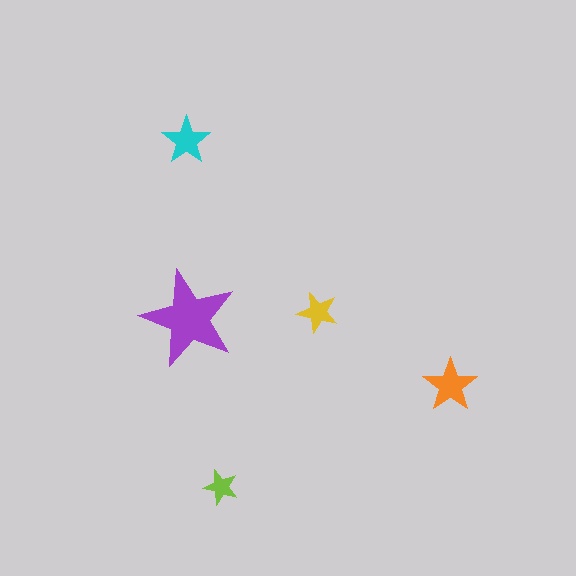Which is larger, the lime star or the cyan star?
The cyan one.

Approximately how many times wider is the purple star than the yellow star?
About 2.5 times wider.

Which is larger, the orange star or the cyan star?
The orange one.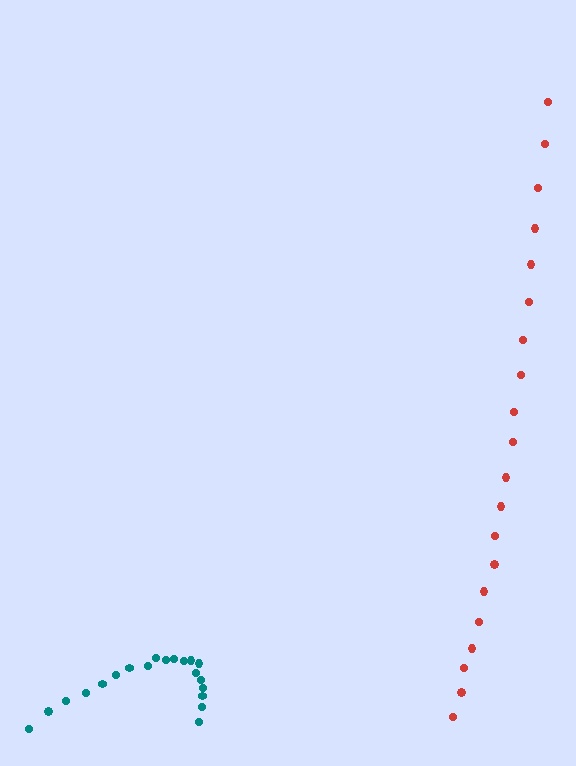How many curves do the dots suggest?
There are 2 distinct paths.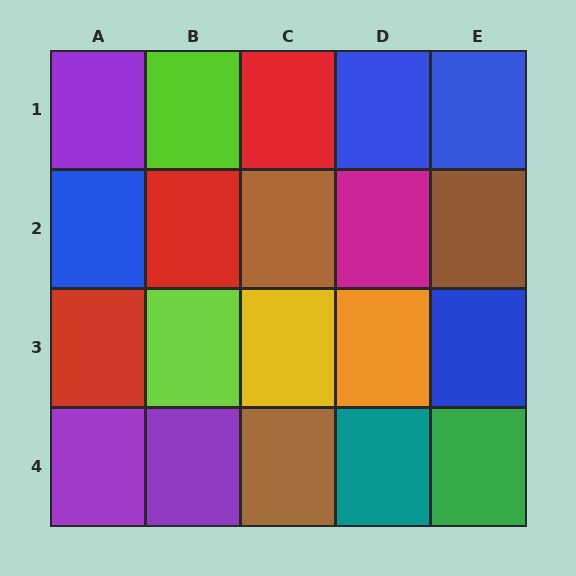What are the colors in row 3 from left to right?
Red, lime, yellow, orange, blue.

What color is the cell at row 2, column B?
Red.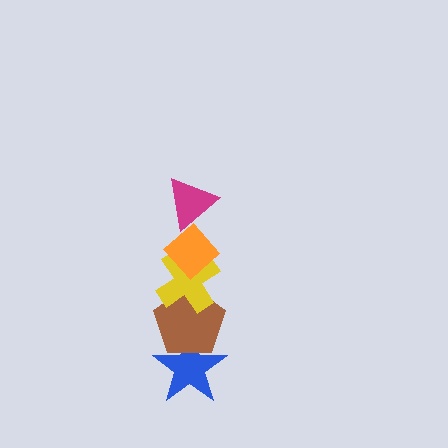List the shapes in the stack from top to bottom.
From top to bottom: the magenta triangle, the orange diamond, the yellow cross, the brown pentagon, the blue star.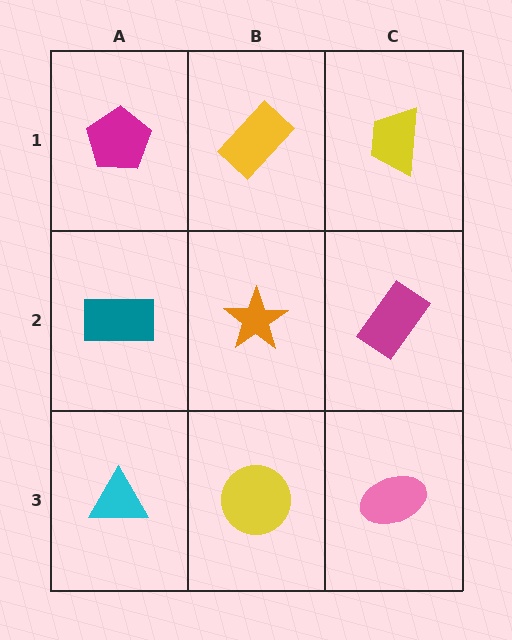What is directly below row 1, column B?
An orange star.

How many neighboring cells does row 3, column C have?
2.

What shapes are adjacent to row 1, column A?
A teal rectangle (row 2, column A), a yellow rectangle (row 1, column B).